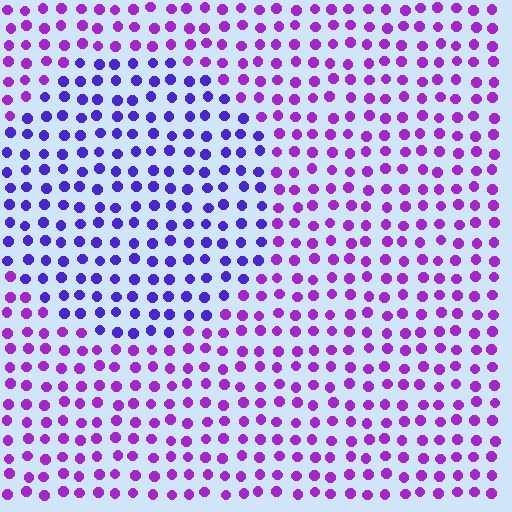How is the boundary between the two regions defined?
The boundary is defined purely by a slight shift in hue (about 34 degrees). Spacing, size, and orientation are identical on both sides.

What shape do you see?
I see a circle.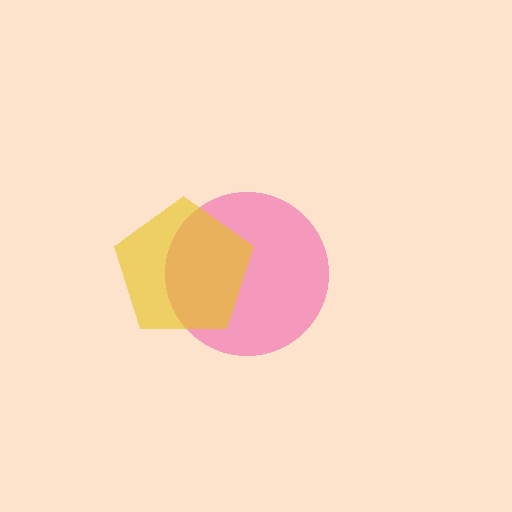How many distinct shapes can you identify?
There are 2 distinct shapes: a pink circle, a yellow pentagon.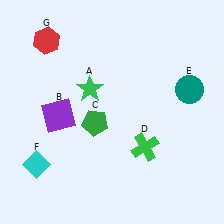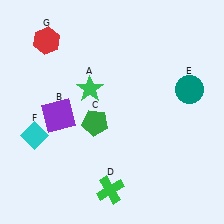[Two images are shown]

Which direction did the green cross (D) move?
The green cross (D) moved down.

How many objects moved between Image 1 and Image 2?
2 objects moved between the two images.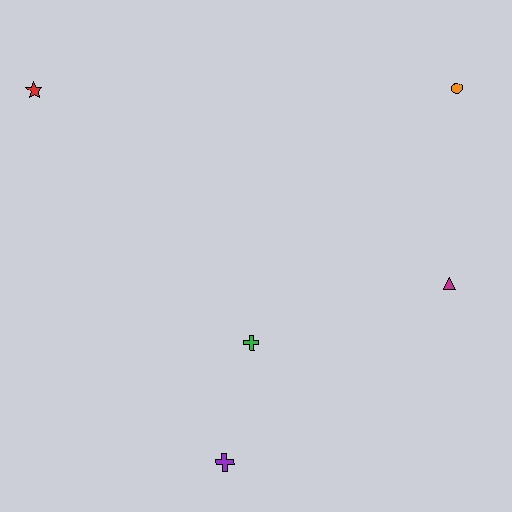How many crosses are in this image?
There are 2 crosses.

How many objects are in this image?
There are 5 objects.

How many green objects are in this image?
There is 1 green object.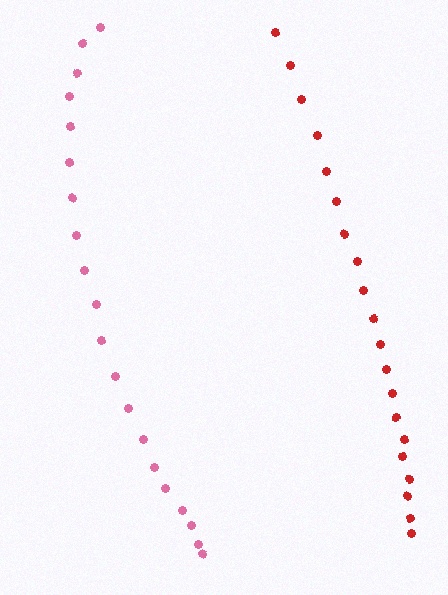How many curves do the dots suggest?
There are 2 distinct paths.